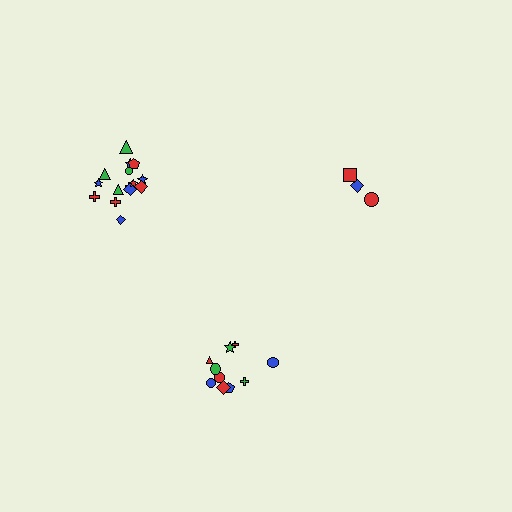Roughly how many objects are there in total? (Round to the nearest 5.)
Roughly 30 objects in total.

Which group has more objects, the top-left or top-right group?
The top-left group.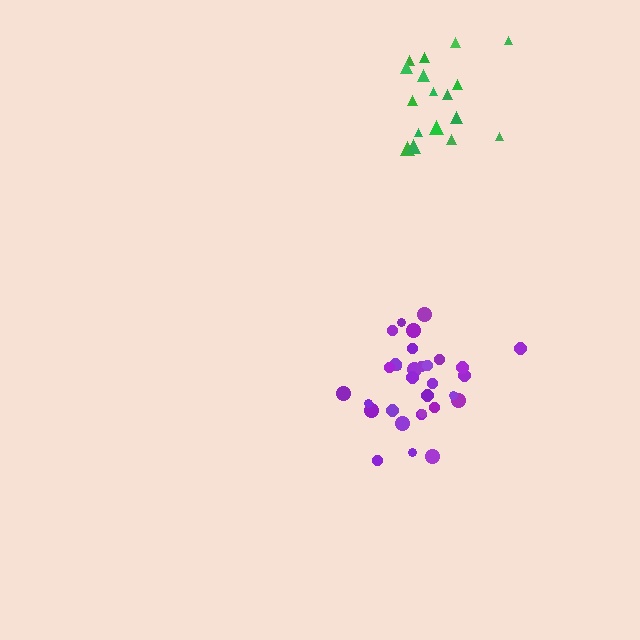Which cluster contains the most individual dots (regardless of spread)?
Purple (31).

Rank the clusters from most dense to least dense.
purple, green.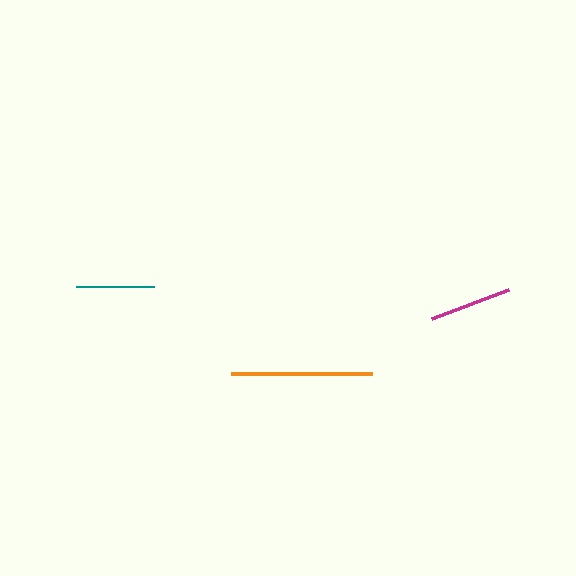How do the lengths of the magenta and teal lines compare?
The magenta and teal lines are approximately the same length.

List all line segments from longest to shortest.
From longest to shortest: orange, magenta, teal.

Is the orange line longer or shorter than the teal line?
The orange line is longer than the teal line.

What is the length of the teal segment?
The teal segment is approximately 78 pixels long.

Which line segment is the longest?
The orange line is the longest at approximately 141 pixels.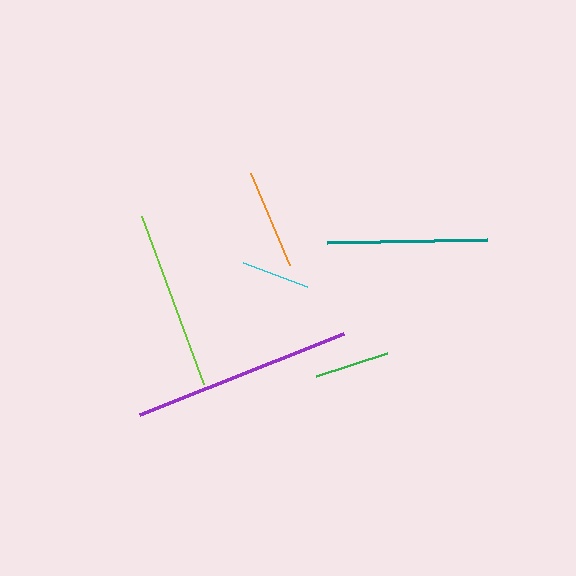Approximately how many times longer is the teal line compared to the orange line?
The teal line is approximately 1.6 times the length of the orange line.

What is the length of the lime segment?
The lime segment is approximately 179 pixels long.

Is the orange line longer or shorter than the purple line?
The purple line is longer than the orange line.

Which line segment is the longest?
The purple line is the longest at approximately 220 pixels.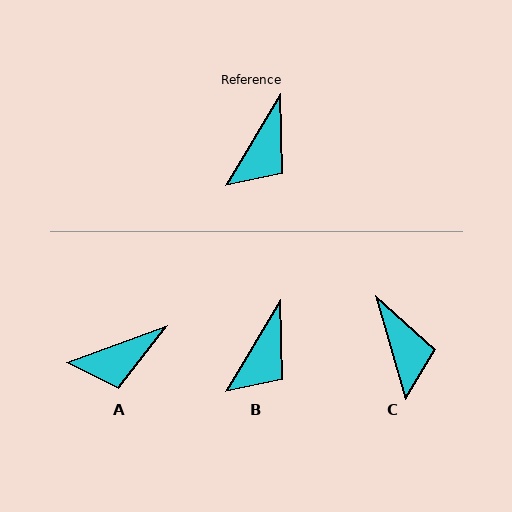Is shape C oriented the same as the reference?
No, it is off by about 47 degrees.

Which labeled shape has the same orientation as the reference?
B.